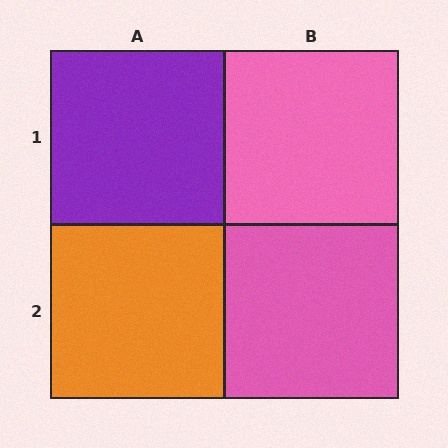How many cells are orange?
1 cell is orange.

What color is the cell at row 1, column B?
Pink.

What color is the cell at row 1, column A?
Purple.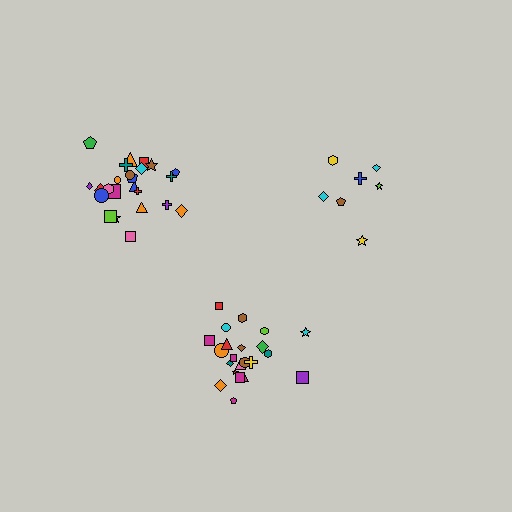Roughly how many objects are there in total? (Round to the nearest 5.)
Roughly 55 objects in total.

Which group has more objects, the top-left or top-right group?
The top-left group.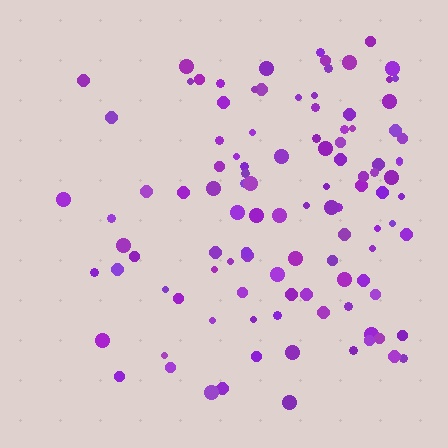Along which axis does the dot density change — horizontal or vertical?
Horizontal.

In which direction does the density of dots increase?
From left to right, with the right side densest.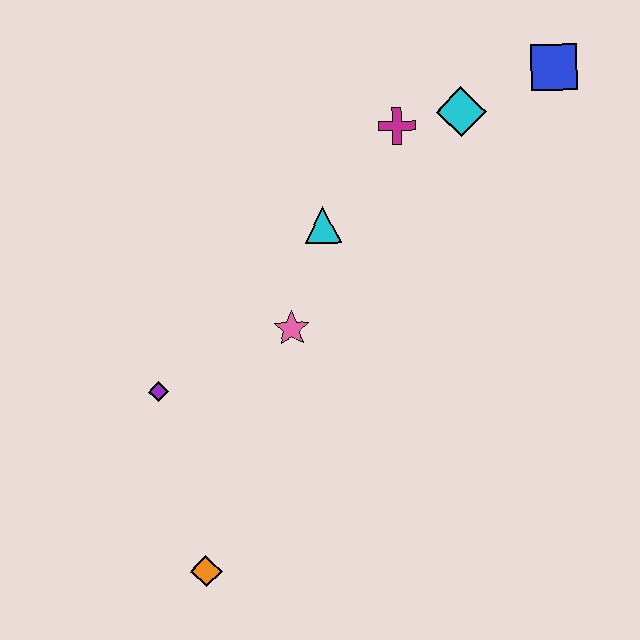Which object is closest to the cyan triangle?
The pink star is closest to the cyan triangle.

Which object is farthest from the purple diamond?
The blue square is farthest from the purple diamond.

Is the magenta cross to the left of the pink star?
No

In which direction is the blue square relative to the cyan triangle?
The blue square is to the right of the cyan triangle.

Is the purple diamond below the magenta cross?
Yes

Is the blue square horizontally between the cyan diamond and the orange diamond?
No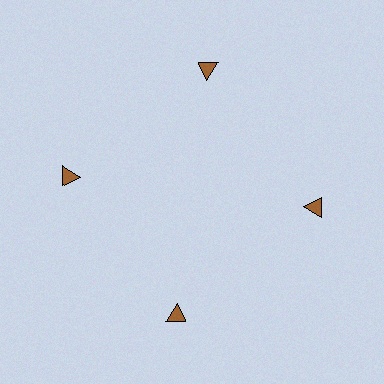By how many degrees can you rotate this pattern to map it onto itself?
The pattern maps onto itself every 90 degrees of rotation.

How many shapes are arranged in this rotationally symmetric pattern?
There are 4 shapes, arranged in 4 groups of 1.